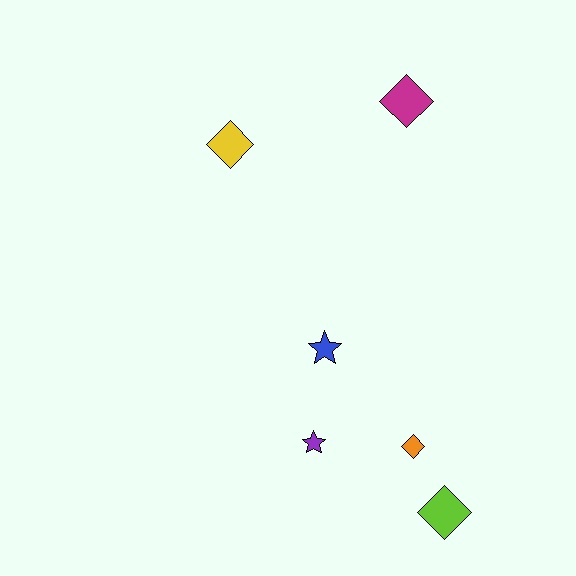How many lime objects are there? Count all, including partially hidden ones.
There is 1 lime object.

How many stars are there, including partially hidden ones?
There are 2 stars.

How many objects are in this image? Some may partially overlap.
There are 6 objects.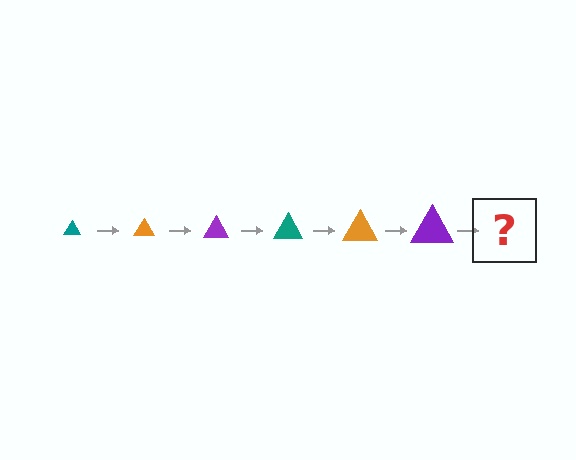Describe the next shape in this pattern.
It should be a teal triangle, larger than the previous one.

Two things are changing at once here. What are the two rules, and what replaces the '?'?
The two rules are that the triangle grows larger each step and the color cycles through teal, orange, and purple. The '?' should be a teal triangle, larger than the previous one.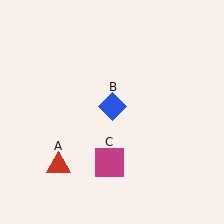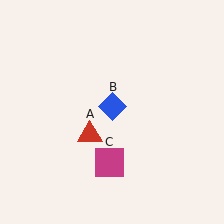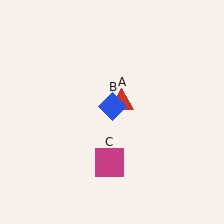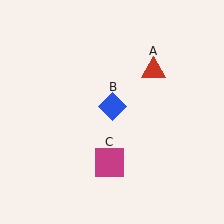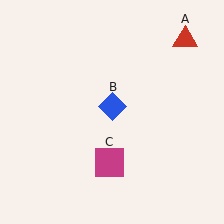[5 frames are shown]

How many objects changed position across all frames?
1 object changed position: red triangle (object A).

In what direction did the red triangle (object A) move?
The red triangle (object A) moved up and to the right.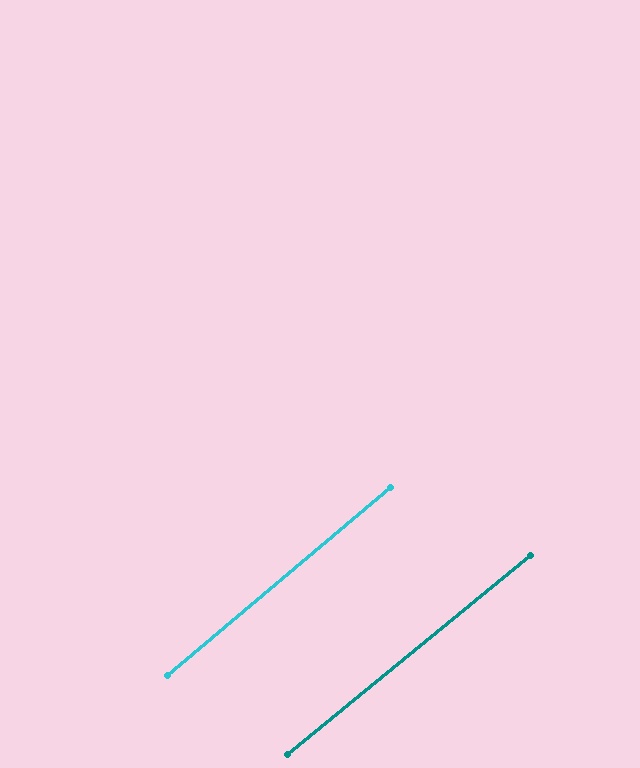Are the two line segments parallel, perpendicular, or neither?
Parallel — their directions differ by only 0.8°.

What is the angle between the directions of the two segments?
Approximately 1 degree.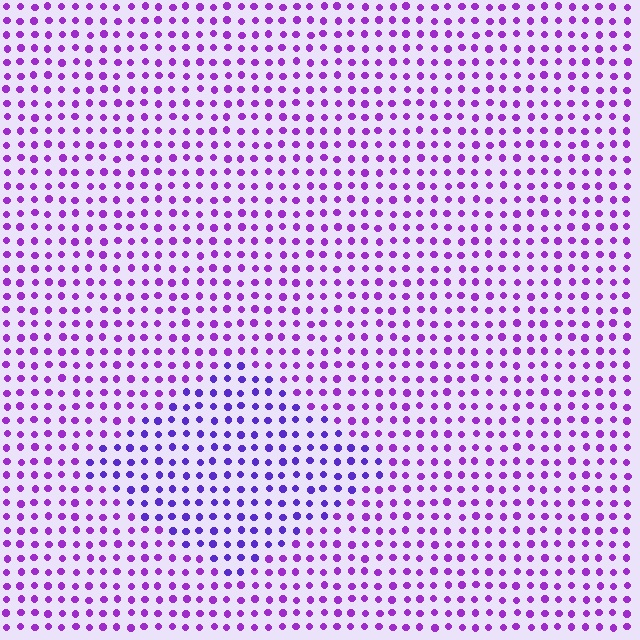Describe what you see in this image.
The image is filled with small purple elements in a uniform arrangement. A diamond-shaped region is visible where the elements are tinted to a slightly different hue, forming a subtle color boundary.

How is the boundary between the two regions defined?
The boundary is defined purely by a slight shift in hue (about 26 degrees). Spacing, size, and orientation are identical on both sides.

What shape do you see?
I see a diamond.